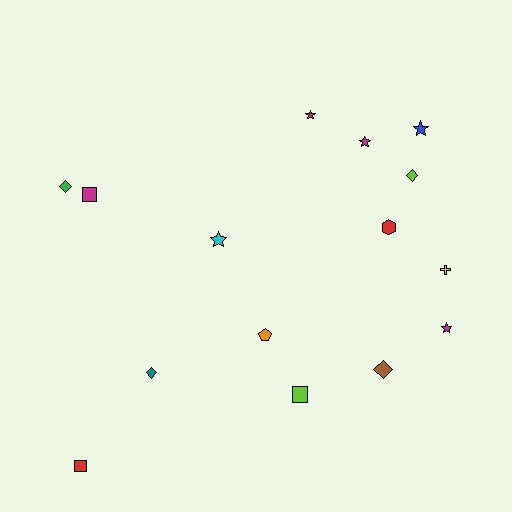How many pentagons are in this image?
There is 1 pentagon.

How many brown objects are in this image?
There is 1 brown object.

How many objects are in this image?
There are 15 objects.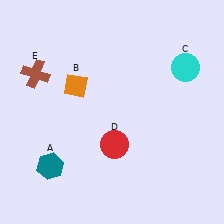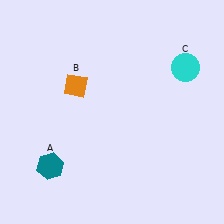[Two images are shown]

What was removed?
The red circle (D), the brown cross (E) were removed in Image 2.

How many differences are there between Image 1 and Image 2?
There are 2 differences between the two images.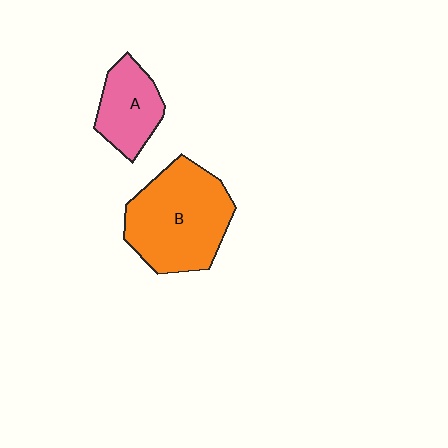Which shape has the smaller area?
Shape A (pink).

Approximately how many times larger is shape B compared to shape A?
Approximately 1.9 times.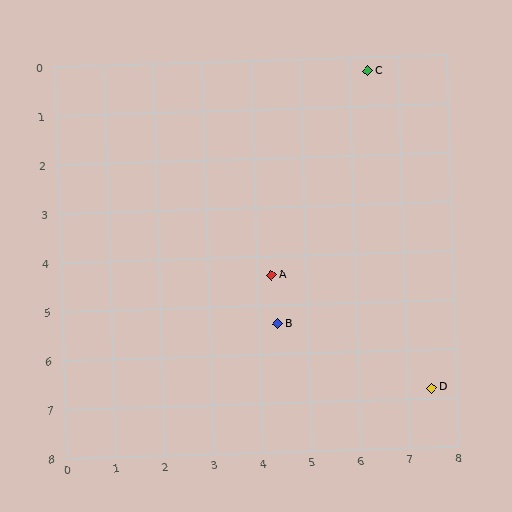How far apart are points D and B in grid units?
Points D and B are about 3.4 grid units apart.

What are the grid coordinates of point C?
Point C is at approximately (6.4, 0.3).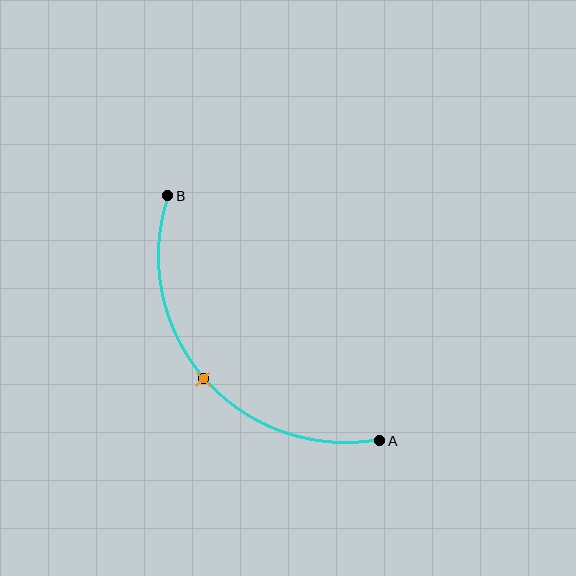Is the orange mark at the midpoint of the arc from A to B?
Yes. The orange mark lies on the arc at equal arc-length from both A and B — it is the arc midpoint.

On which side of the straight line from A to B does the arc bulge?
The arc bulges below and to the left of the straight line connecting A and B.